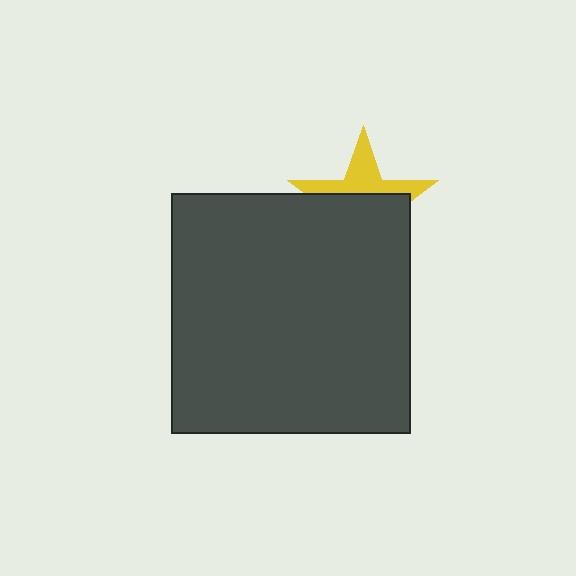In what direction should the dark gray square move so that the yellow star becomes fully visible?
The dark gray square should move down. That is the shortest direction to clear the overlap and leave the yellow star fully visible.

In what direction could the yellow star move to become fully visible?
The yellow star could move up. That would shift it out from behind the dark gray square entirely.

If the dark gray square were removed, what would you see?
You would see the complete yellow star.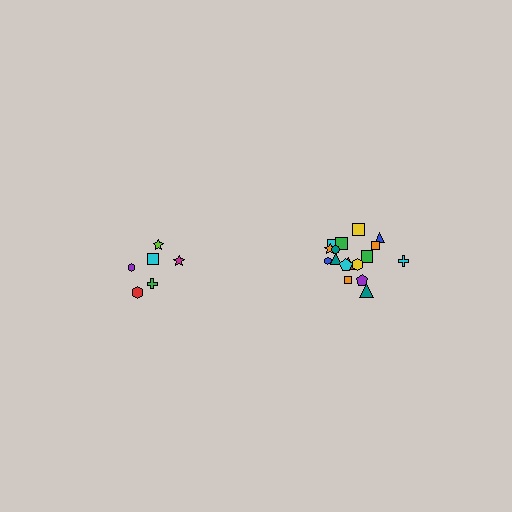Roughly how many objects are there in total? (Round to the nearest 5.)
Roughly 25 objects in total.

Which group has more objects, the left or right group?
The right group.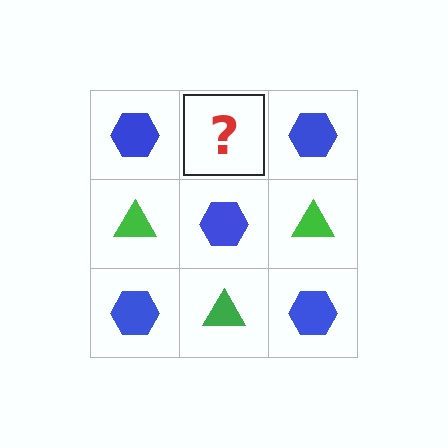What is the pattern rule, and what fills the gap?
The rule is that it alternates blue hexagon and green triangle in a checkerboard pattern. The gap should be filled with a green triangle.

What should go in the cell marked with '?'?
The missing cell should contain a green triangle.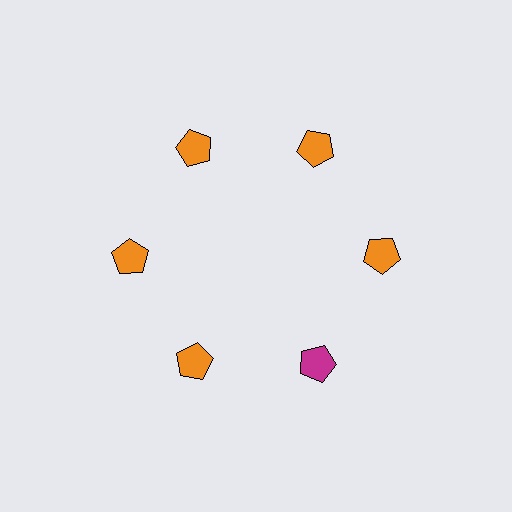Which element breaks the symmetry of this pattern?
The magenta pentagon at roughly the 5 o'clock position breaks the symmetry. All other shapes are orange pentagons.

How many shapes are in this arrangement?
There are 6 shapes arranged in a ring pattern.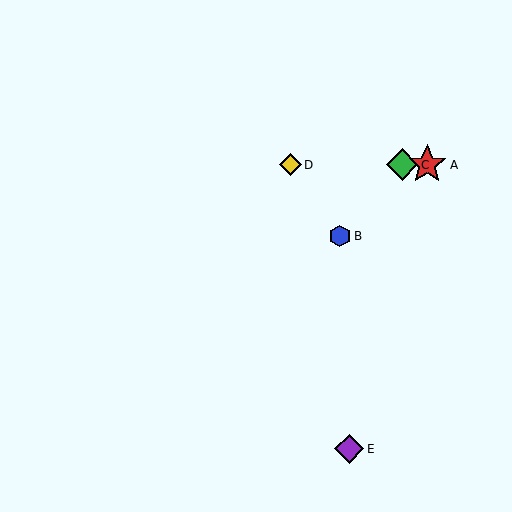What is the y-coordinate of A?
Object A is at y≈165.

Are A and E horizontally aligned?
No, A is at y≈165 and E is at y≈449.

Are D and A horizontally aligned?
Yes, both are at y≈165.